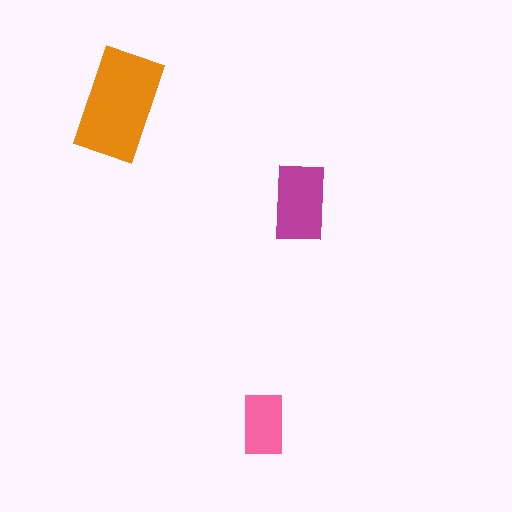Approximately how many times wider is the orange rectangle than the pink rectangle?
About 2 times wider.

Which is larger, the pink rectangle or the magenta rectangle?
The magenta one.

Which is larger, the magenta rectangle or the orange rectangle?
The orange one.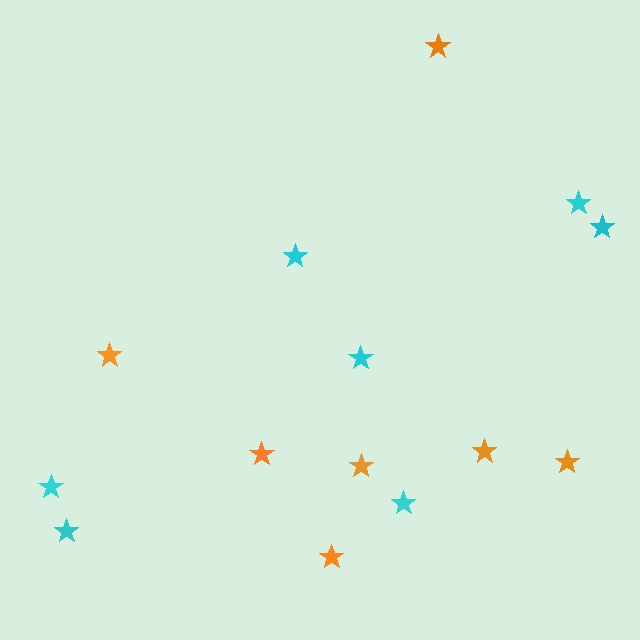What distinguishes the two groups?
There are 2 groups: one group of orange stars (7) and one group of cyan stars (7).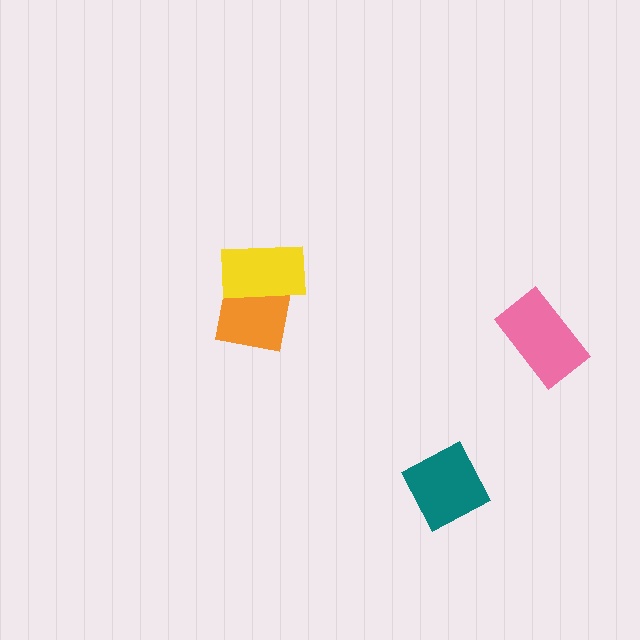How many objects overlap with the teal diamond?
0 objects overlap with the teal diamond.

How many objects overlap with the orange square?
1 object overlaps with the orange square.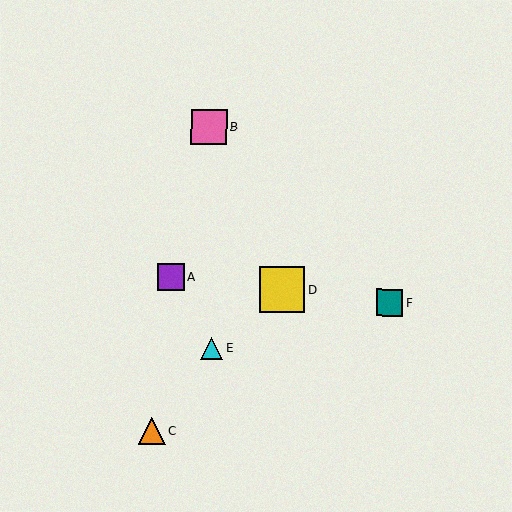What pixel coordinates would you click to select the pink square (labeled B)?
Click at (209, 127) to select the pink square B.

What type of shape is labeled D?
Shape D is a yellow square.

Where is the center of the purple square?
The center of the purple square is at (171, 276).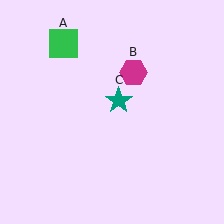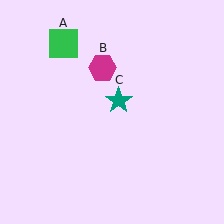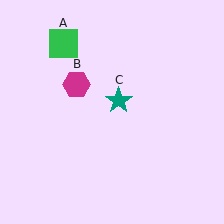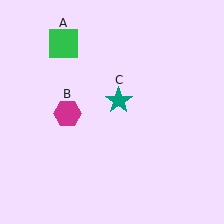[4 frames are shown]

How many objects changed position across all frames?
1 object changed position: magenta hexagon (object B).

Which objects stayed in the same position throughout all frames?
Green square (object A) and teal star (object C) remained stationary.